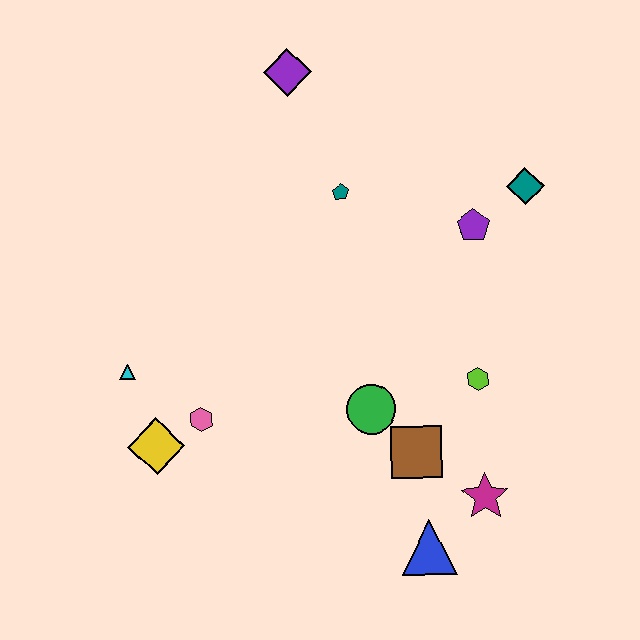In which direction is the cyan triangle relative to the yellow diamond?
The cyan triangle is above the yellow diamond.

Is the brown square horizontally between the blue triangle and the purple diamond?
Yes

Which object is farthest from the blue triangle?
The purple diamond is farthest from the blue triangle.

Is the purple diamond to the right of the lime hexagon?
No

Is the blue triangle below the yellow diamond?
Yes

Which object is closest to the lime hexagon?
The brown square is closest to the lime hexagon.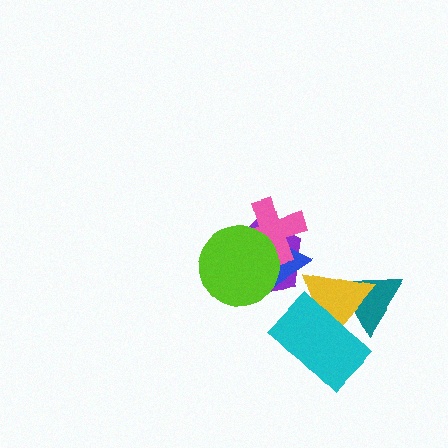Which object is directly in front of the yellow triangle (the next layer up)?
The blue triangle is directly in front of the yellow triangle.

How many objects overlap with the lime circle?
3 objects overlap with the lime circle.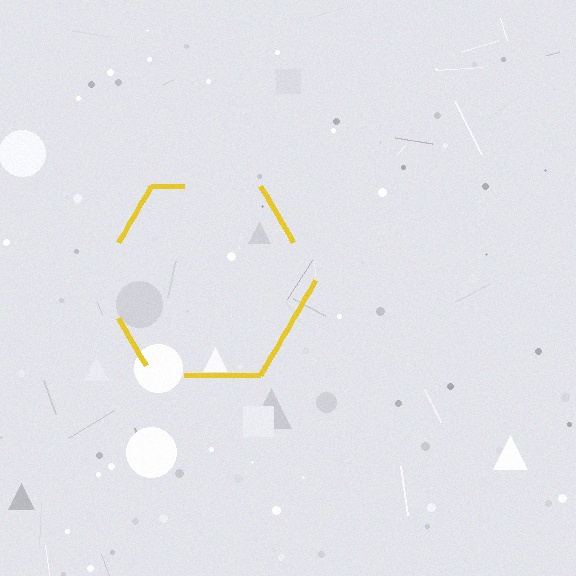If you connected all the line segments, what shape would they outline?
They would outline a hexagon.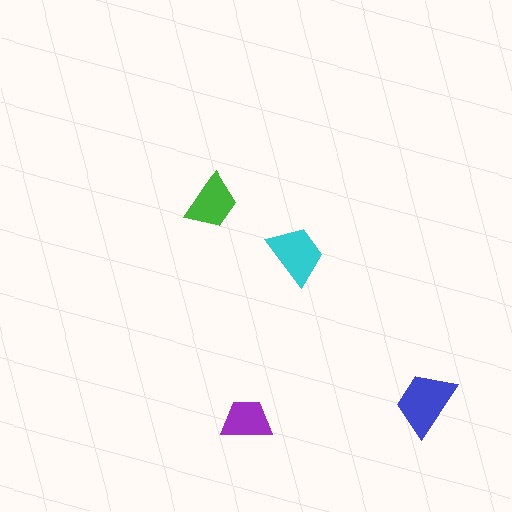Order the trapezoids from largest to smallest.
the blue one, the cyan one, the green one, the purple one.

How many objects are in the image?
There are 4 objects in the image.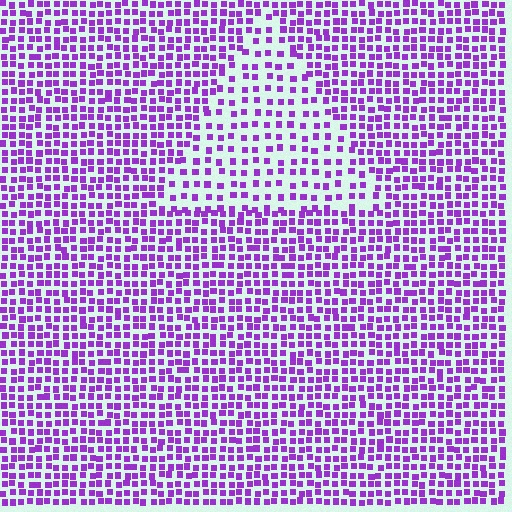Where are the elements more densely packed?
The elements are more densely packed outside the triangle boundary.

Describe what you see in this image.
The image contains small purple elements arranged at two different densities. A triangle-shaped region is visible where the elements are less densely packed than the surrounding area.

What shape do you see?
I see a triangle.